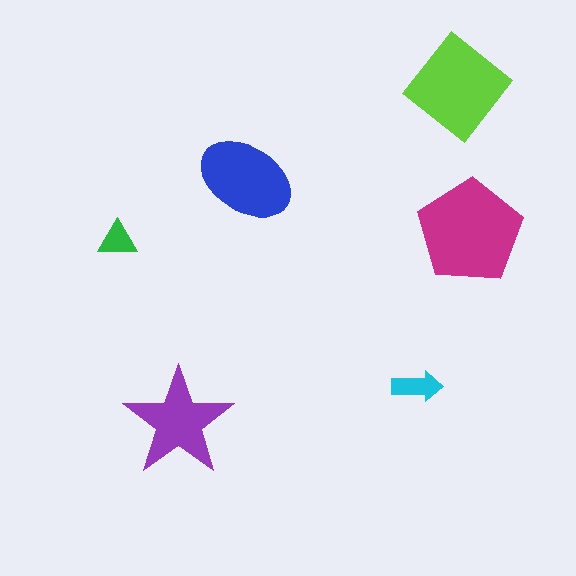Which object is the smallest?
The green triangle.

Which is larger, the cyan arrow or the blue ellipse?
The blue ellipse.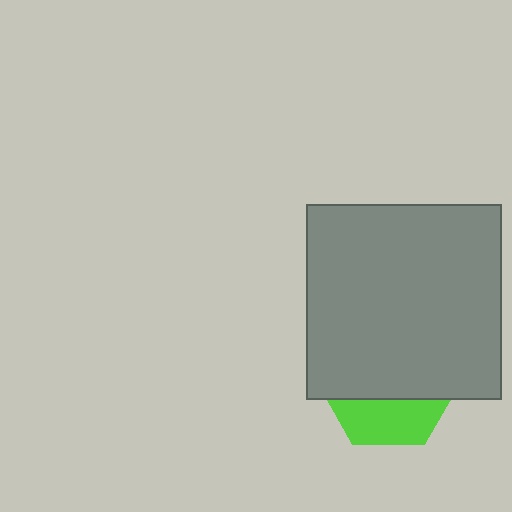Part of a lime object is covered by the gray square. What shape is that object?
It is a hexagon.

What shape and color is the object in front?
The object in front is a gray square.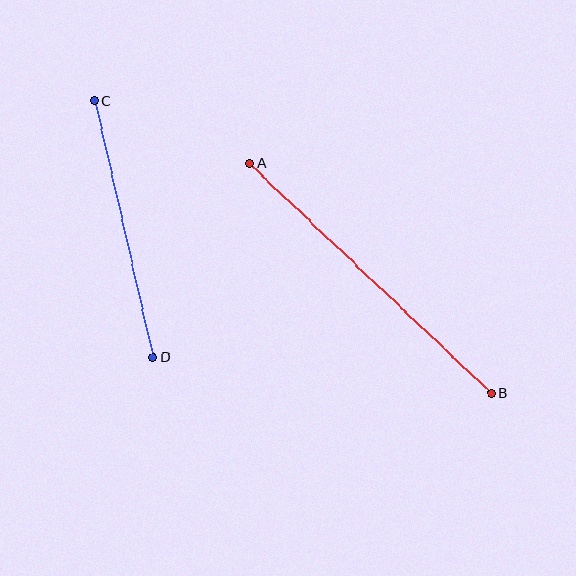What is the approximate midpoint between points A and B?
The midpoint is at approximately (370, 278) pixels.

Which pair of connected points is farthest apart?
Points A and B are farthest apart.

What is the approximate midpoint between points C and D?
The midpoint is at approximately (124, 229) pixels.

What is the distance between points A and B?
The distance is approximately 333 pixels.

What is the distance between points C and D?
The distance is approximately 263 pixels.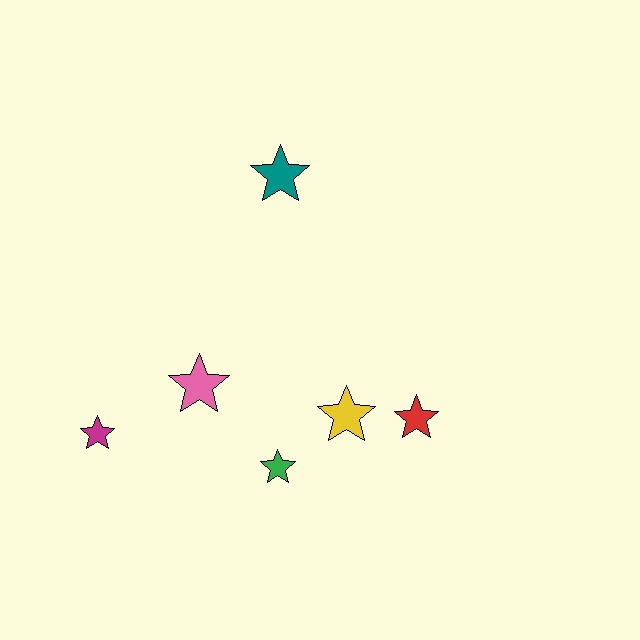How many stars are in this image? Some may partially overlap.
There are 6 stars.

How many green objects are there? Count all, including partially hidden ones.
There is 1 green object.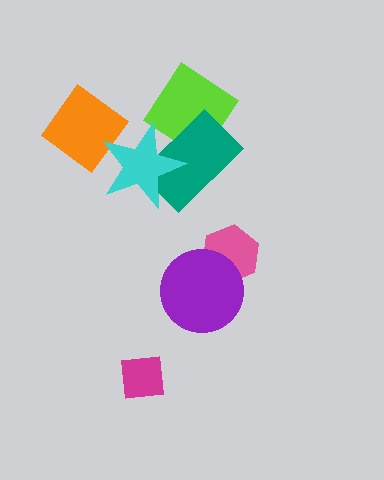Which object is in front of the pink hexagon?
The purple circle is in front of the pink hexagon.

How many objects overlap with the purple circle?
1 object overlaps with the purple circle.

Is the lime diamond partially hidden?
Yes, it is partially covered by another shape.